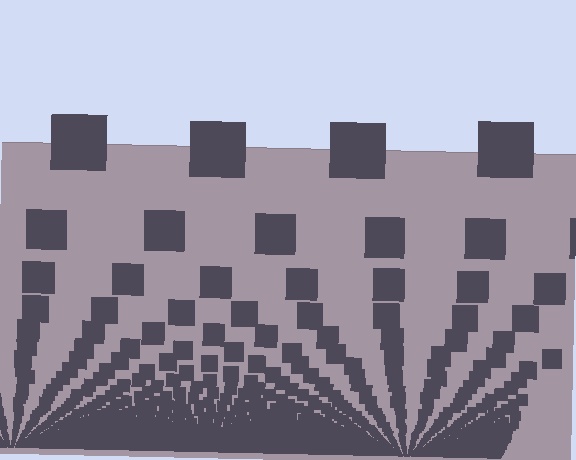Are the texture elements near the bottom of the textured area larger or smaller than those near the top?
Smaller. The gradient is inverted — elements near the bottom are smaller and denser.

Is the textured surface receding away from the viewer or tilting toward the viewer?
The surface appears to tilt toward the viewer. Texture elements get larger and sparser toward the top.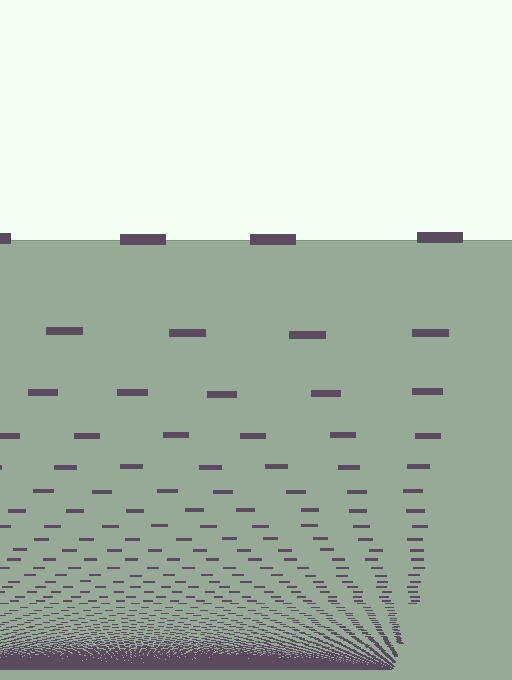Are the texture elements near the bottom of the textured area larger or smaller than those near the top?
Smaller. The gradient is inverted — elements near the bottom are smaller and denser.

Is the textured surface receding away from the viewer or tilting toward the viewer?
The surface appears to tilt toward the viewer. Texture elements get larger and sparser toward the top.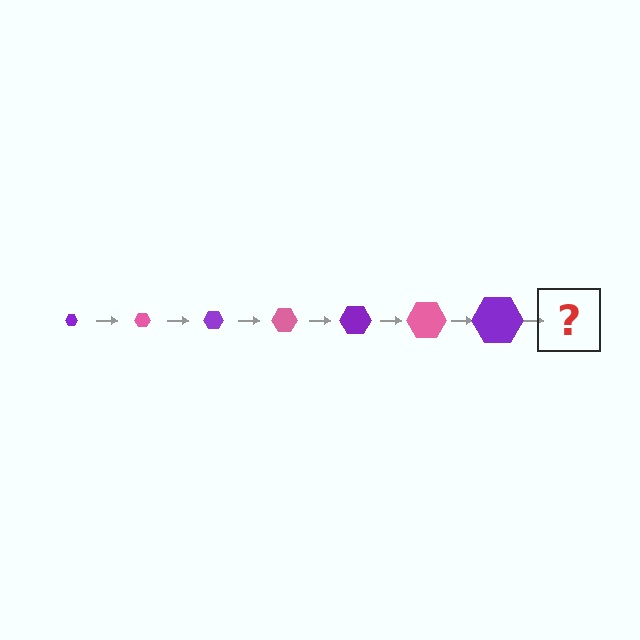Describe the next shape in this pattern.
It should be a pink hexagon, larger than the previous one.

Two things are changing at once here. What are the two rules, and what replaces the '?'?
The two rules are that the hexagon grows larger each step and the color cycles through purple and pink. The '?' should be a pink hexagon, larger than the previous one.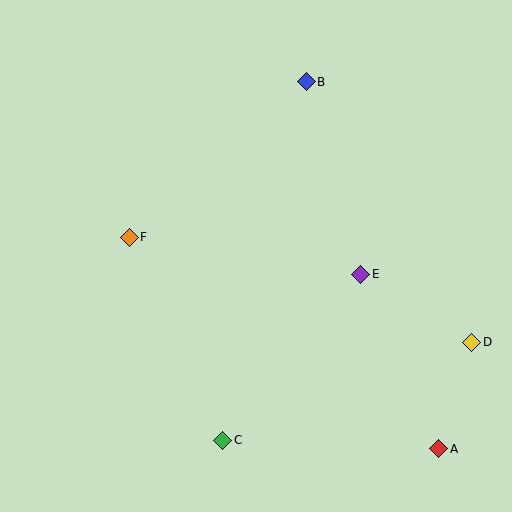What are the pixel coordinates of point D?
Point D is at (472, 342).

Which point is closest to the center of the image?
Point E at (361, 274) is closest to the center.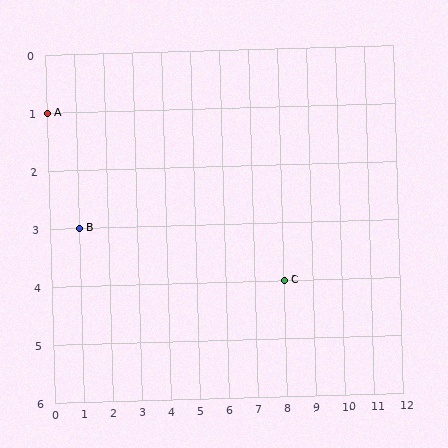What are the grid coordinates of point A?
Point A is at grid coordinates (0, 1).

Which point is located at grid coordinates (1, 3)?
Point B is at (1, 3).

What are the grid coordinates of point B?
Point B is at grid coordinates (1, 3).